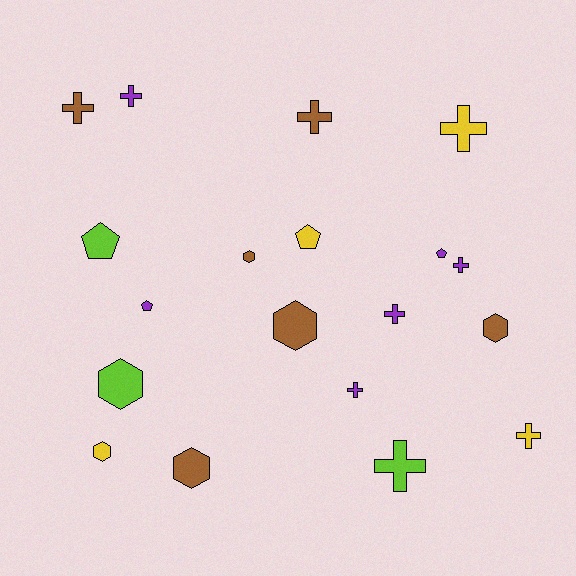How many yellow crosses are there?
There are 2 yellow crosses.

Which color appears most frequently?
Brown, with 6 objects.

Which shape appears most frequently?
Cross, with 9 objects.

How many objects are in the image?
There are 19 objects.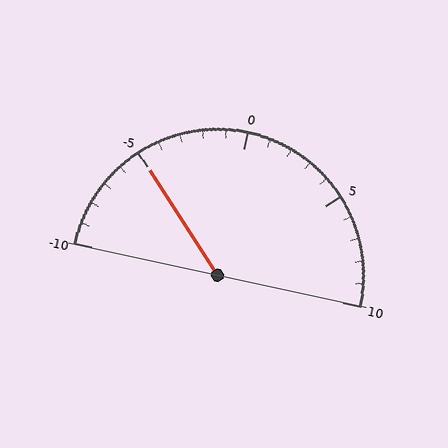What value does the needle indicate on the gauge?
The needle indicates approximately -5.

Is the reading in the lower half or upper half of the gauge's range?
The reading is in the lower half of the range (-10 to 10).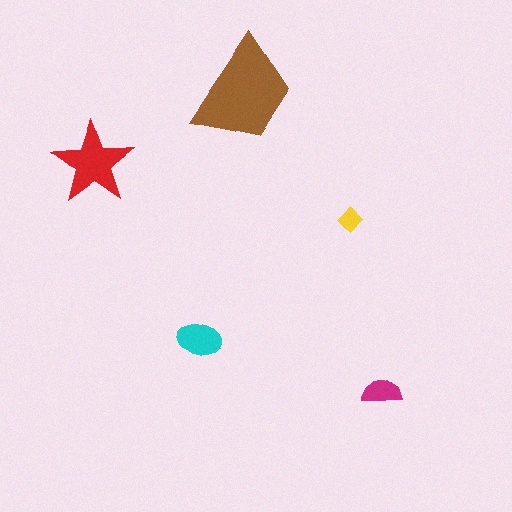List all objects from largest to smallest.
The brown trapezoid, the red star, the cyan ellipse, the magenta semicircle, the yellow diamond.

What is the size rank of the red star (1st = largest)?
2nd.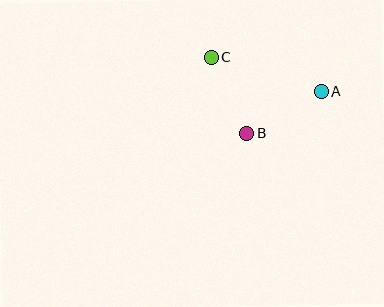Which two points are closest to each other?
Points B and C are closest to each other.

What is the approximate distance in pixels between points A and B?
The distance between A and B is approximately 86 pixels.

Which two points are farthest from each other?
Points A and C are farthest from each other.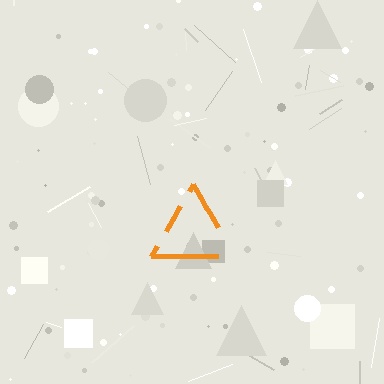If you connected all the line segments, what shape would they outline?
They would outline a triangle.